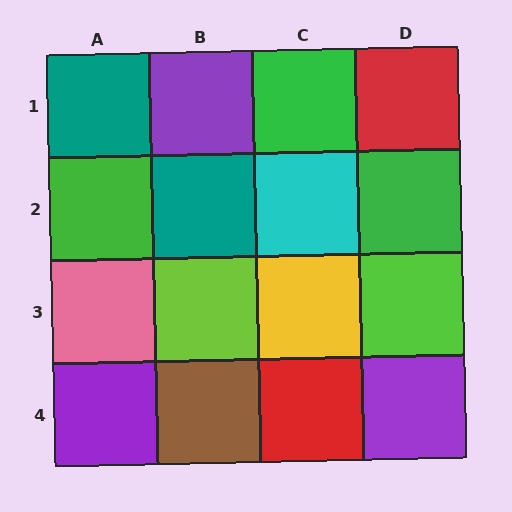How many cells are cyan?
1 cell is cyan.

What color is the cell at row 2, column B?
Teal.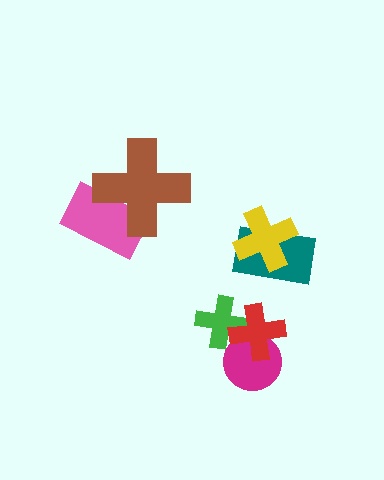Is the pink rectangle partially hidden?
Yes, it is partially covered by another shape.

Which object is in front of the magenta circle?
The red cross is in front of the magenta circle.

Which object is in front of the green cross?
The red cross is in front of the green cross.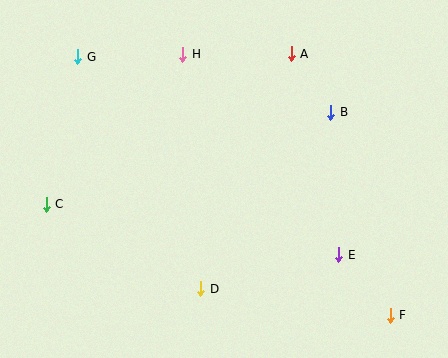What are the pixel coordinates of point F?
Point F is at (390, 315).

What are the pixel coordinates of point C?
Point C is at (46, 204).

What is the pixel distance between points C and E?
The distance between C and E is 297 pixels.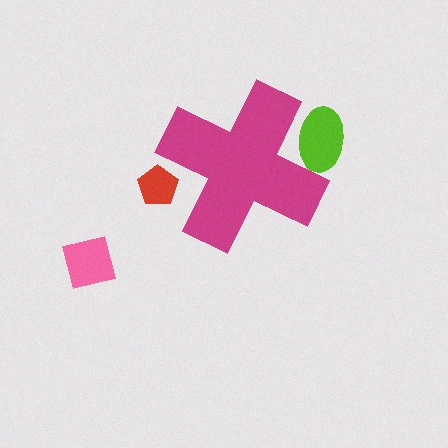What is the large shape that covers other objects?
A magenta cross.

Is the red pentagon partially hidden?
Yes, the red pentagon is partially hidden behind the magenta cross.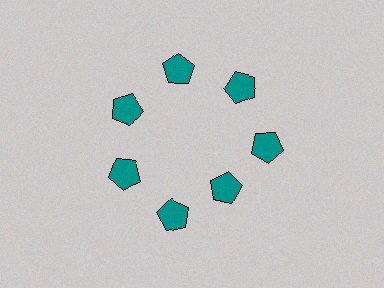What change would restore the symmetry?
The symmetry would be restored by moving it outward, back onto the ring so that all 7 pentagons sit at equal angles and equal distance from the center.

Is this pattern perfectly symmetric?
No. The 7 teal pentagons are arranged in a ring, but one element near the 5 o'clock position is pulled inward toward the center, breaking the 7-fold rotational symmetry.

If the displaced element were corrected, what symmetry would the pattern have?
It would have 7-fold rotational symmetry — the pattern would map onto itself every 51 degrees.